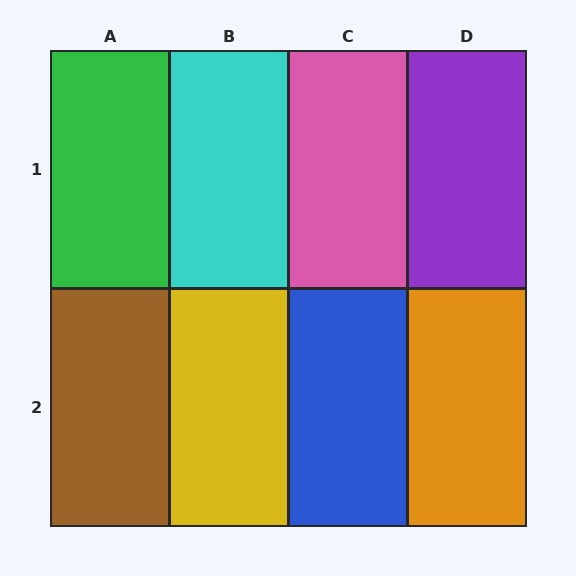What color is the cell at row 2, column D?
Orange.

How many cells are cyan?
1 cell is cyan.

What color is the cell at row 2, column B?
Yellow.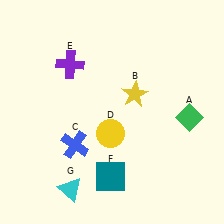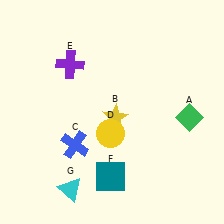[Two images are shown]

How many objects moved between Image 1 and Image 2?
1 object moved between the two images.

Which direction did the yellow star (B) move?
The yellow star (B) moved down.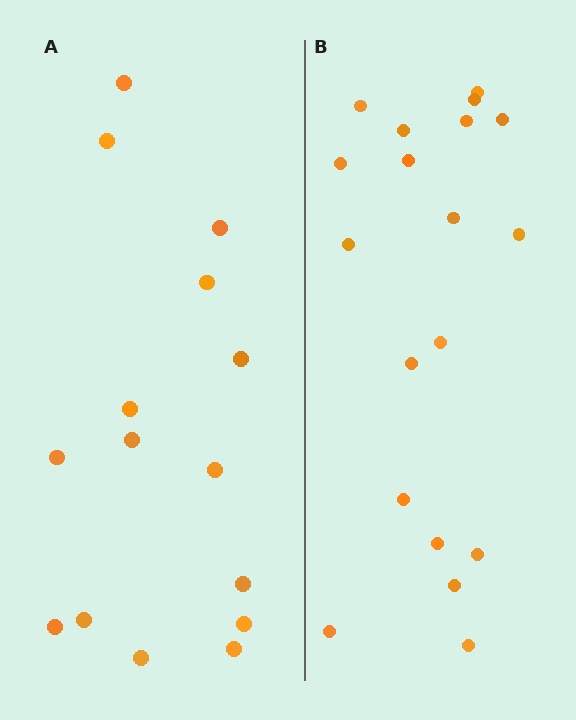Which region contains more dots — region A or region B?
Region B (the right region) has more dots.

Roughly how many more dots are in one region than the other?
Region B has about 4 more dots than region A.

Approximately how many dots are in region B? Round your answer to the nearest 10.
About 20 dots. (The exact count is 19, which rounds to 20.)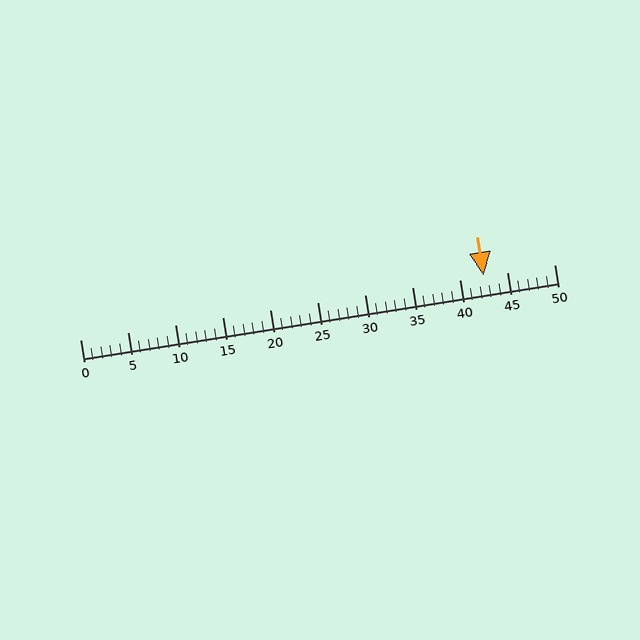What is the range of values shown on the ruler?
The ruler shows values from 0 to 50.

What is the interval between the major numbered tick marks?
The major tick marks are spaced 5 units apart.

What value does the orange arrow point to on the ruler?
The orange arrow points to approximately 42.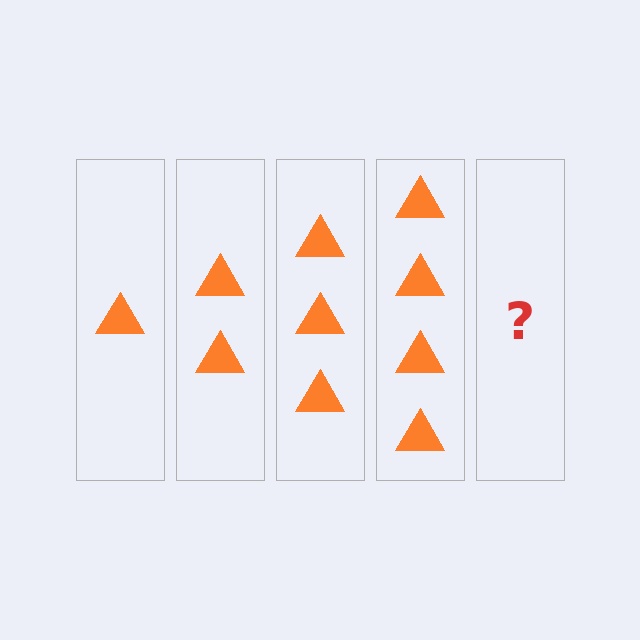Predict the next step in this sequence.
The next step is 5 triangles.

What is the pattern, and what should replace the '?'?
The pattern is that each step adds one more triangle. The '?' should be 5 triangles.